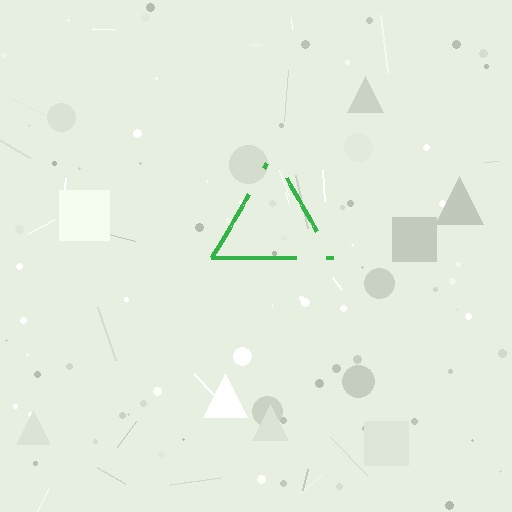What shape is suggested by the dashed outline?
The dashed outline suggests a triangle.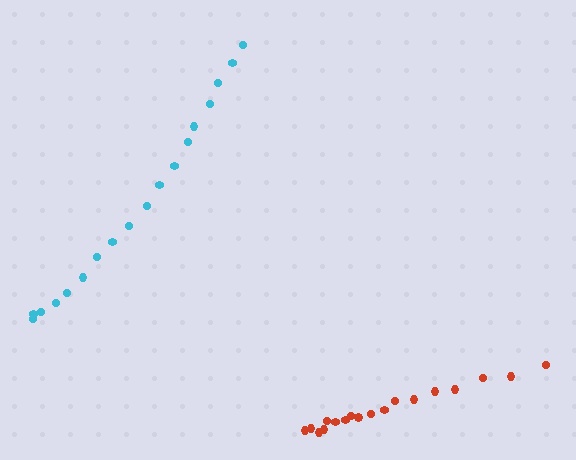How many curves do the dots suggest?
There are 2 distinct paths.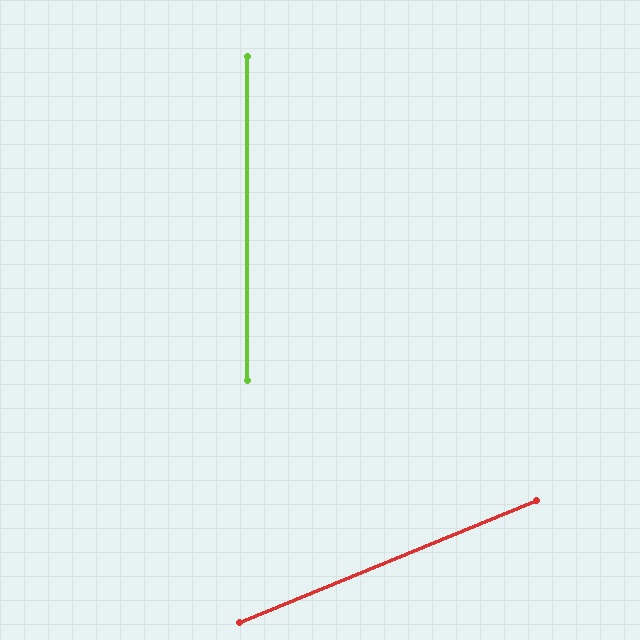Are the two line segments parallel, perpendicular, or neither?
Neither parallel nor perpendicular — they differ by about 67°.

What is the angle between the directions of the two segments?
Approximately 67 degrees.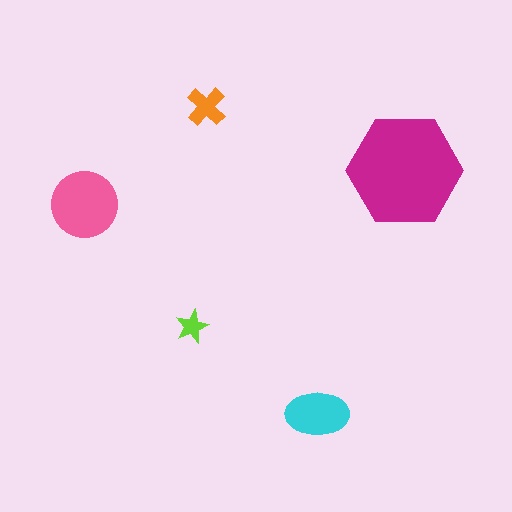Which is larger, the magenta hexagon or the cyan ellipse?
The magenta hexagon.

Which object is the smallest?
The lime star.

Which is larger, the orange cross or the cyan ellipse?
The cyan ellipse.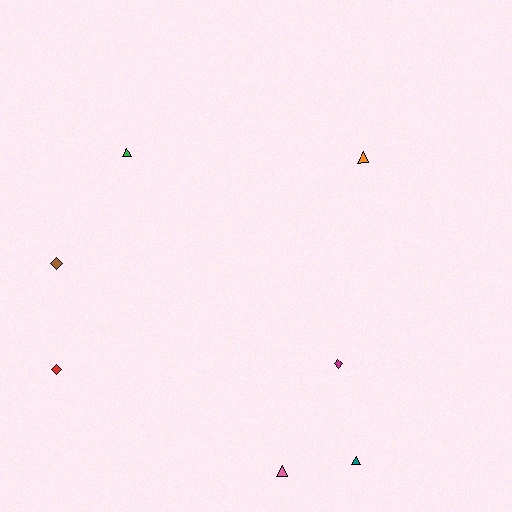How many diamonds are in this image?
There are 3 diamonds.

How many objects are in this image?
There are 7 objects.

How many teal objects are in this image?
There is 1 teal object.